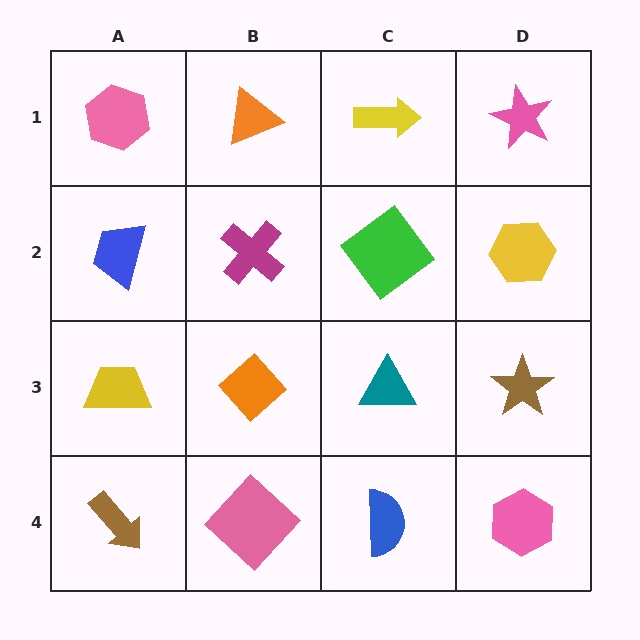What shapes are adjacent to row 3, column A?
A blue trapezoid (row 2, column A), a brown arrow (row 4, column A), an orange diamond (row 3, column B).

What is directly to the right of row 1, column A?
An orange triangle.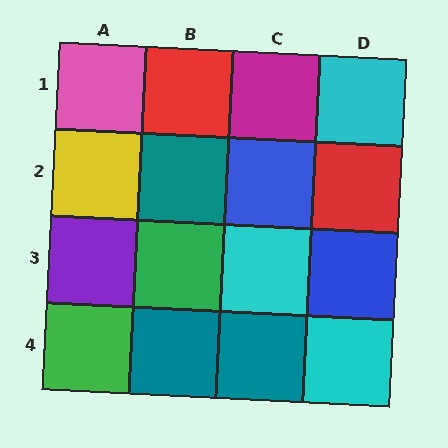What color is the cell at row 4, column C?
Teal.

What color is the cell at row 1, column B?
Red.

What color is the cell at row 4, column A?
Green.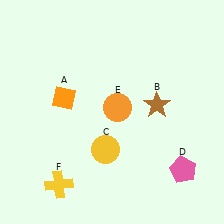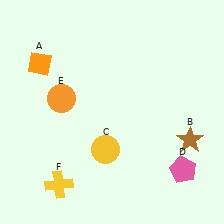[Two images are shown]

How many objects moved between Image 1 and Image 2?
3 objects moved between the two images.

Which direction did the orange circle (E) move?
The orange circle (E) moved left.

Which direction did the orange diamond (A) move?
The orange diamond (A) moved up.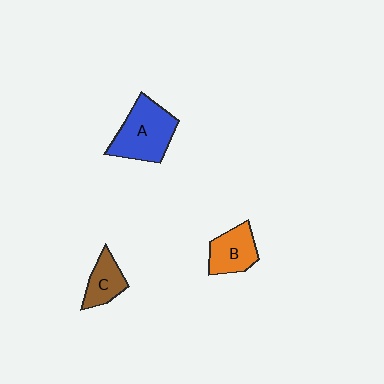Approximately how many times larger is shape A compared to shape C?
Approximately 1.9 times.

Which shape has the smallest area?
Shape C (brown).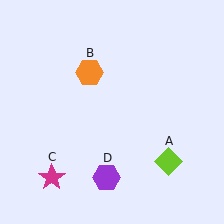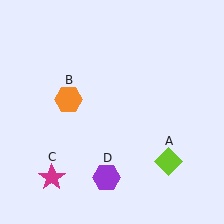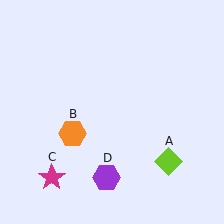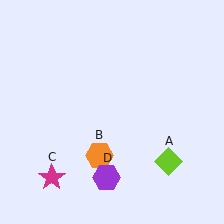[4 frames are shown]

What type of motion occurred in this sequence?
The orange hexagon (object B) rotated counterclockwise around the center of the scene.